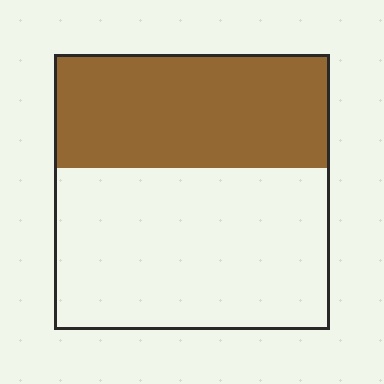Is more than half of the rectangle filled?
No.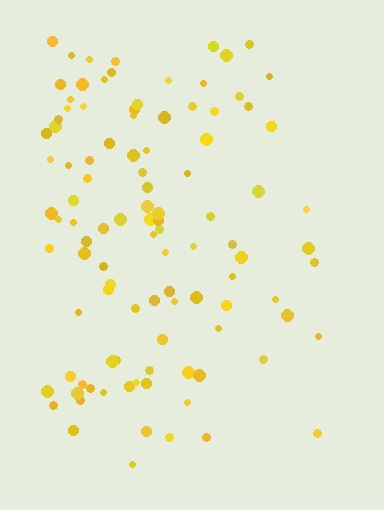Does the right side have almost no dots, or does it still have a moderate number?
Still a moderate number, just noticeably fewer than the left.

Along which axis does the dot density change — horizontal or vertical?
Horizontal.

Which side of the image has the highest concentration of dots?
The left.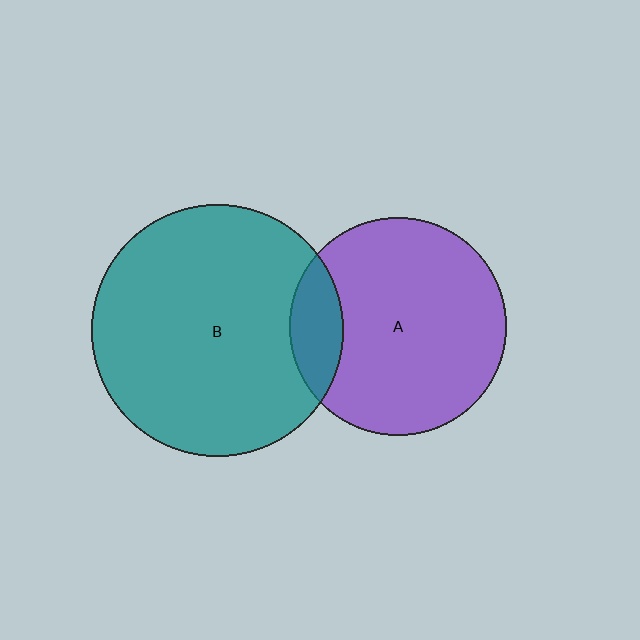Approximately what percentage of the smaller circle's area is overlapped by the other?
Approximately 15%.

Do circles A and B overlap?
Yes.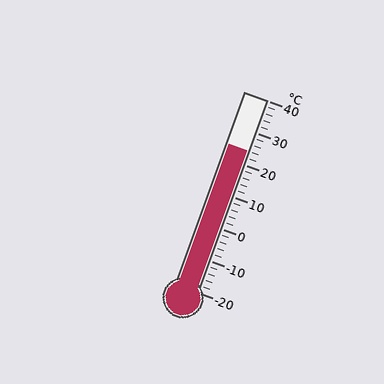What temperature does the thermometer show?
The thermometer shows approximately 24°C.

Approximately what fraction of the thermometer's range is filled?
The thermometer is filled to approximately 75% of its range.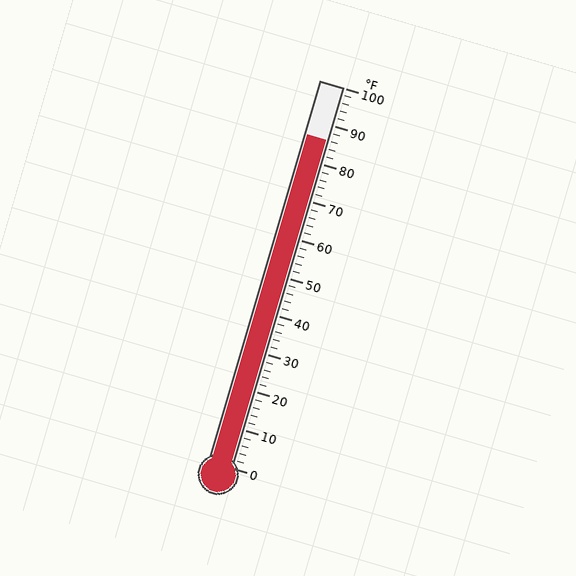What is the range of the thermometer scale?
The thermometer scale ranges from 0°F to 100°F.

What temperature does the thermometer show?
The thermometer shows approximately 86°F.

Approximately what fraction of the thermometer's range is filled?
The thermometer is filled to approximately 85% of its range.